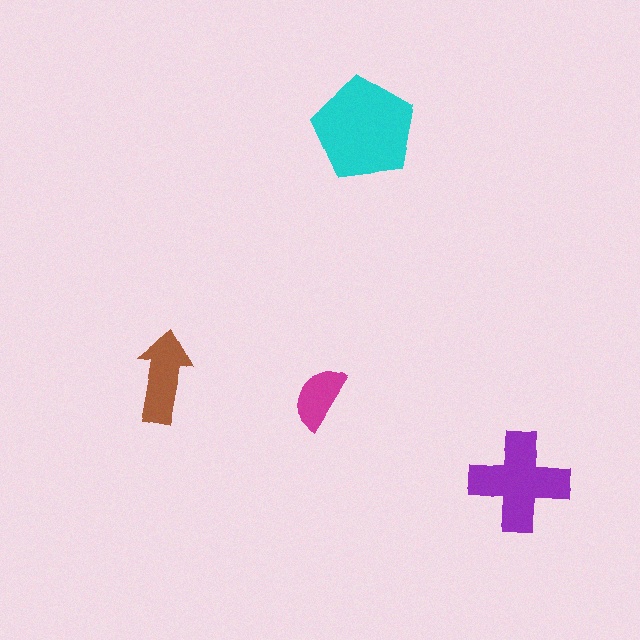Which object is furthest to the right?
The purple cross is rightmost.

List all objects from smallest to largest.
The magenta semicircle, the brown arrow, the purple cross, the cyan pentagon.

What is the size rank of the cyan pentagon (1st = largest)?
1st.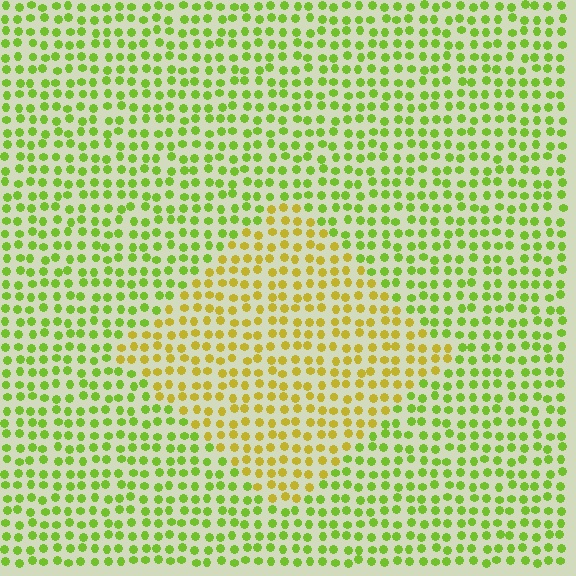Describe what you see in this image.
The image is filled with small lime elements in a uniform arrangement. A diamond-shaped region is visible where the elements are tinted to a slightly different hue, forming a subtle color boundary.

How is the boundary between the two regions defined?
The boundary is defined purely by a slight shift in hue (about 38 degrees). Spacing, size, and orientation are identical on both sides.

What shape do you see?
I see a diamond.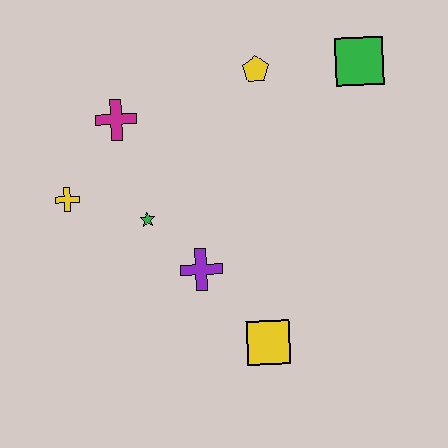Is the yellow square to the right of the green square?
No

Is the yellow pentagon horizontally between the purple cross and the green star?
No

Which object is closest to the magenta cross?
The yellow cross is closest to the magenta cross.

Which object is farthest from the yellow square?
The green square is farthest from the yellow square.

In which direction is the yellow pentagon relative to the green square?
The yellow pentagon is to the left of the green square.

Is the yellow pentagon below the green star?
No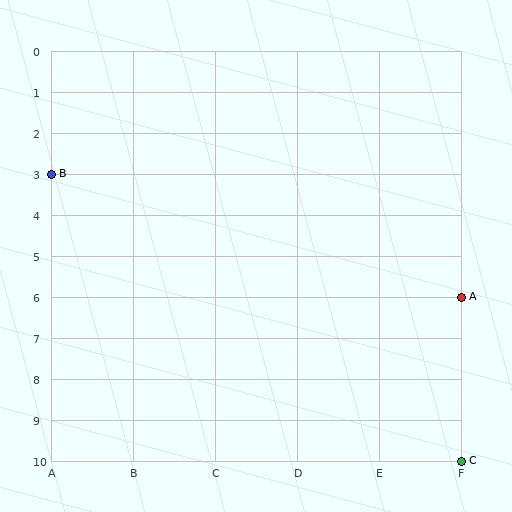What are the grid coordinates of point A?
Point A is at grid coordinates (F, 6).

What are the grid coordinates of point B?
Point B is at grid coordinates (A, 3).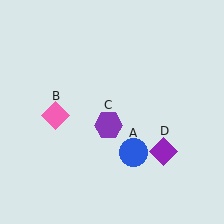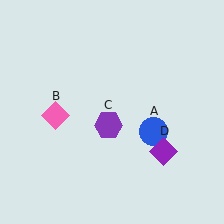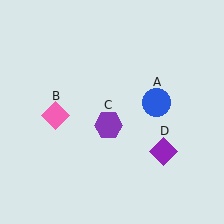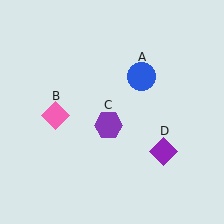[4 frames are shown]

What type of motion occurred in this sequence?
The blue circle (object A) rotated counterclockwise around the center of the scene.